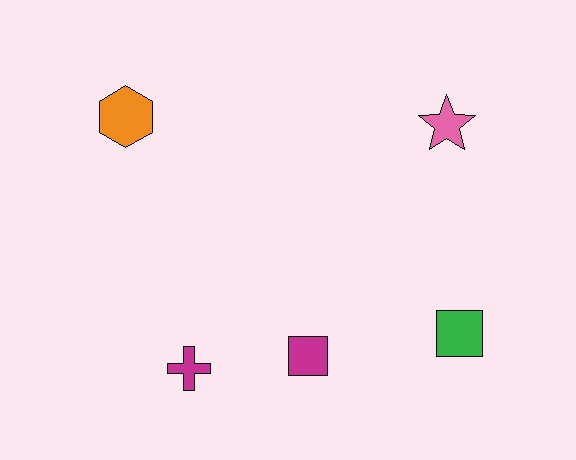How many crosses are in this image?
There is 1 cross.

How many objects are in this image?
There are 5 objects.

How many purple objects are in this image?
There are no purple objects.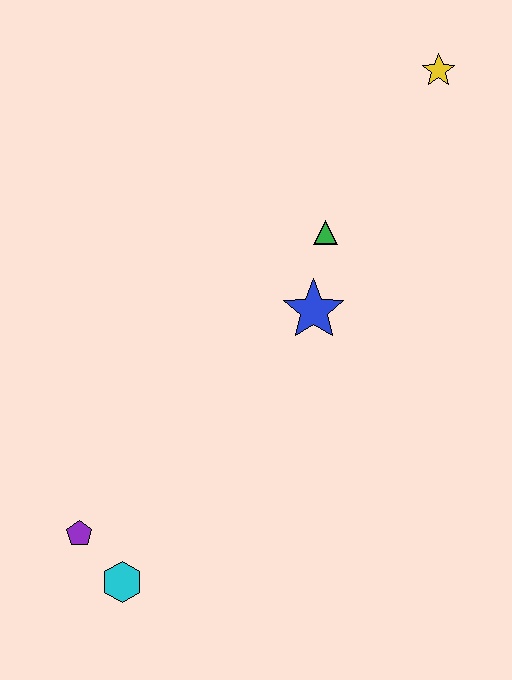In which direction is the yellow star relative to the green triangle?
The yellow star is above the green triangle.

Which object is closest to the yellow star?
The green triangle is closest to the yellow star.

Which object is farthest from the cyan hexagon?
The yellow star is farthest from the cyan hexagon.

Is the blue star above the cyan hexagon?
Yes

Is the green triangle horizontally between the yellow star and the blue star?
Yes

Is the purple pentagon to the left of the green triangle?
Yes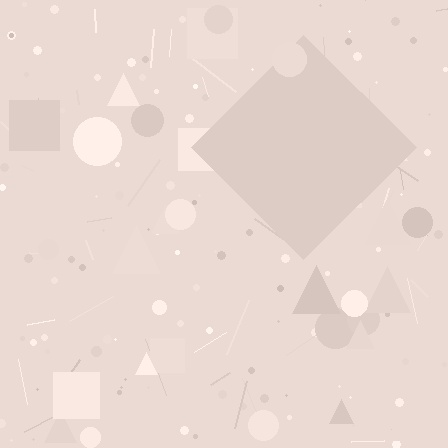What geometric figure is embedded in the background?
A diamond is embedded in the background.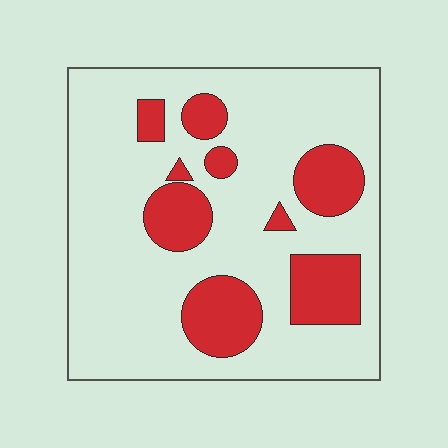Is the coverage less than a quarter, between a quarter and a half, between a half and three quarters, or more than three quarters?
Less than a quarter.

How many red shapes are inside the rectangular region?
9.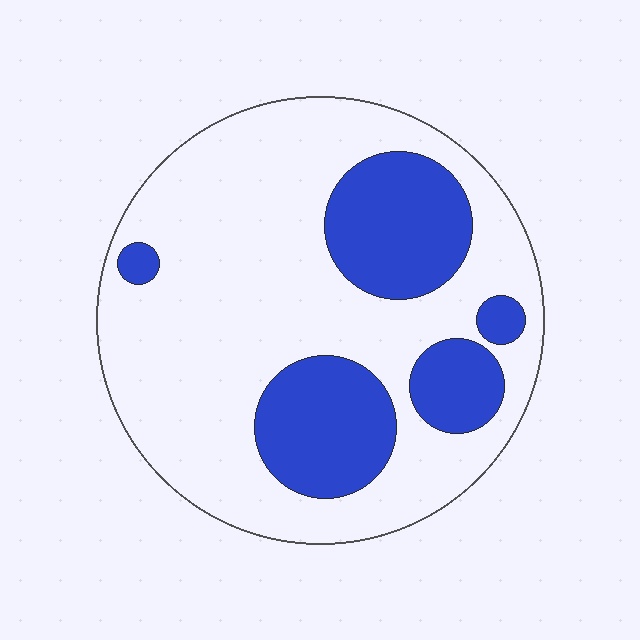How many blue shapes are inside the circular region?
5.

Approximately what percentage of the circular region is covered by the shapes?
Approximately 30%.